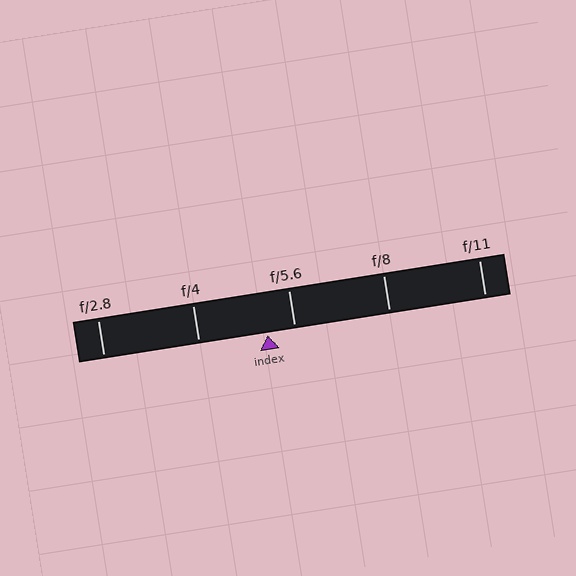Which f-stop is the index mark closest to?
The index mark is closest to f/5.6.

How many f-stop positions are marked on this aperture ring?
There are 5 f-stop positions marked.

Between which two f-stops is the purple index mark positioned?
The index mark is between f/4 and f/5.6.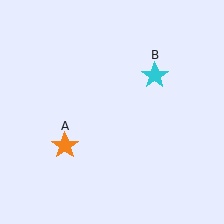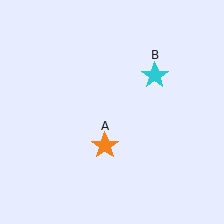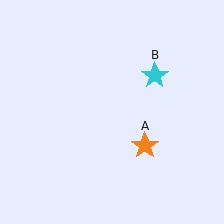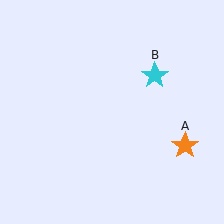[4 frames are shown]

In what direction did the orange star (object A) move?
The orange star (object A) moved right.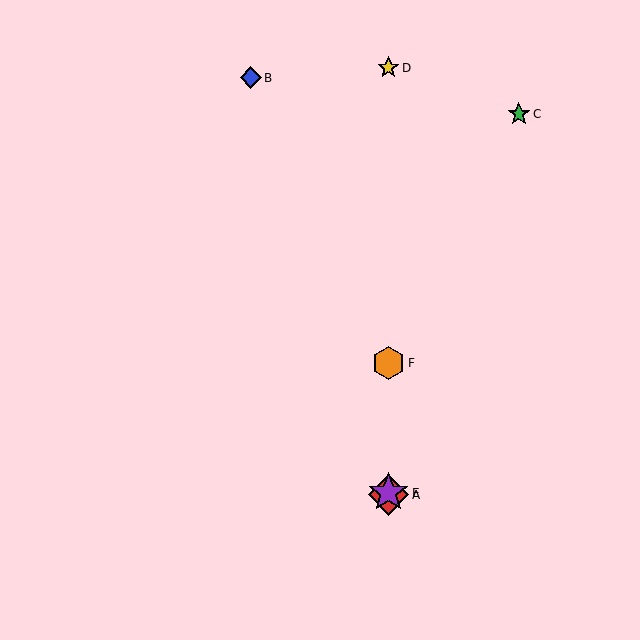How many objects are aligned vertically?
4 objects (A, D, E, F) are aligned vertically.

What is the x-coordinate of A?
Object A is at x≈388.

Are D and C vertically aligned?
No, D is at x≈388 and C is at x≈519.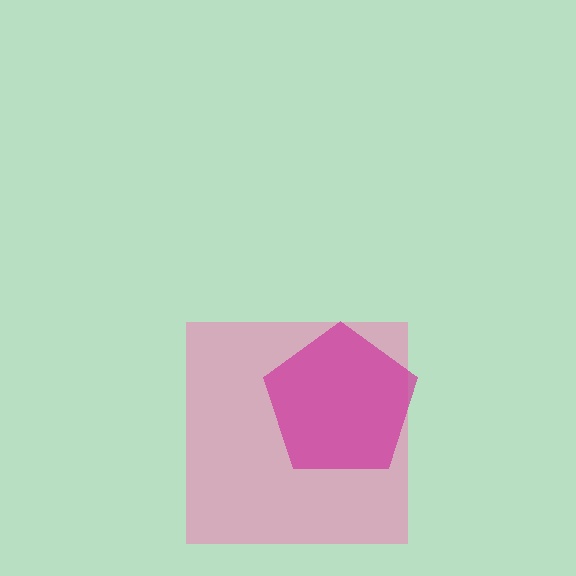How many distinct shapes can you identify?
There are 2 distinct shapes: a pink square, a magenta pentagon.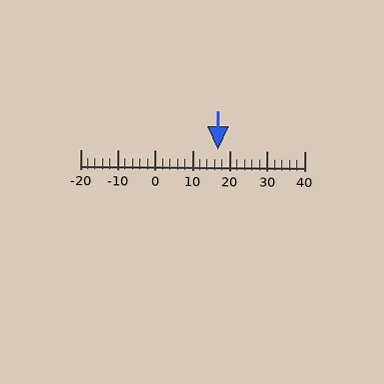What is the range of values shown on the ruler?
The ruler shows values from -20 to 40.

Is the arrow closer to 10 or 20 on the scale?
The arrow is closer to 20.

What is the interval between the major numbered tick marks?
The major tick marks are spaced 10 units apart.